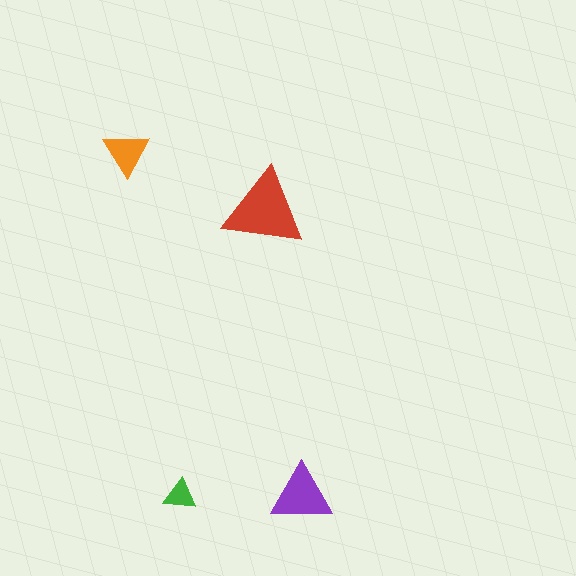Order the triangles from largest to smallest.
the red one, the purple one, the orange one, the green one.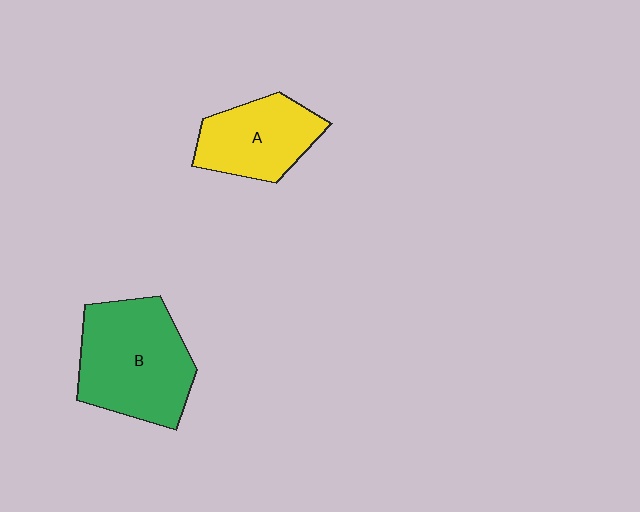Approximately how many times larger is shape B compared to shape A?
Approximately 1.5 times.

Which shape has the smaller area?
Shape A (yellow).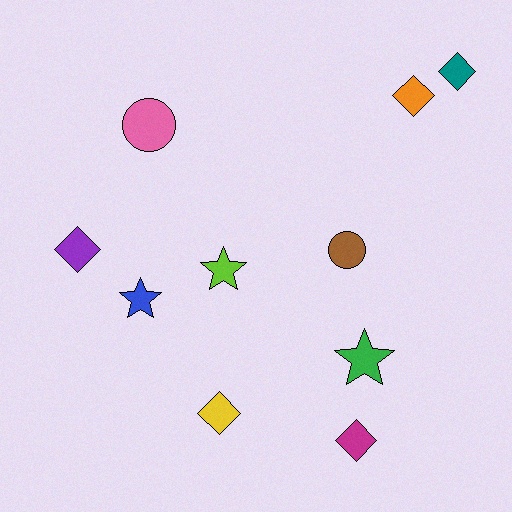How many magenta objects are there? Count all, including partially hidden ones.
There is 1 magenta object.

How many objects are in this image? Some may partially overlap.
There are 10 objects.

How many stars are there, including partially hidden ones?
There are 3 stars.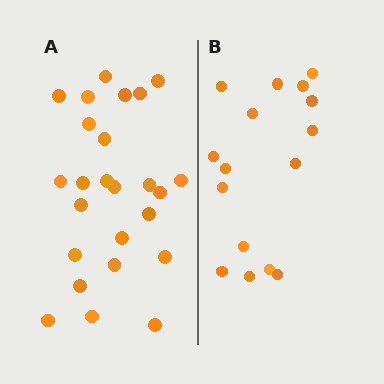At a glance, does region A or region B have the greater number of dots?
Region A (the left region) has more dots.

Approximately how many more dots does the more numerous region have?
Region A has roughly 8 or so more dots than region B.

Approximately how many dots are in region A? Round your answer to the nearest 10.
About 20 dots. (The exact count is 25, which rounds to 20.)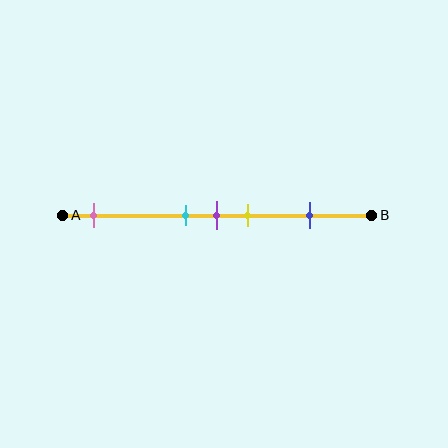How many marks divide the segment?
There are 5 marks dividing the segment.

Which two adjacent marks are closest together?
The cyan and purple marks are the closest adjacent pair.